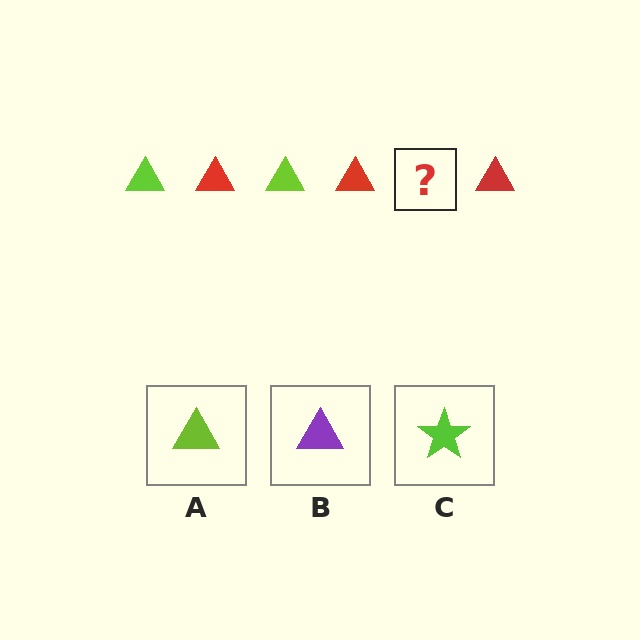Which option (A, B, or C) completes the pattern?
A.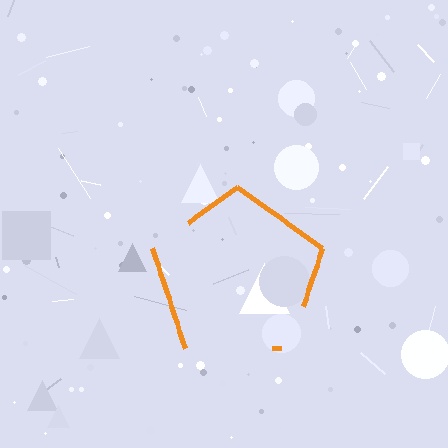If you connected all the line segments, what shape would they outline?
They would outline a pentagon.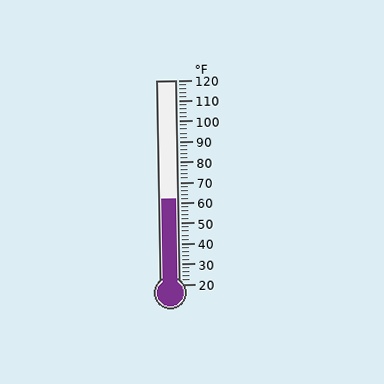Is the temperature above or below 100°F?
The temperature is below 100°F.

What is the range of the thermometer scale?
The thermometer scale ranges from 20°F to 120°F.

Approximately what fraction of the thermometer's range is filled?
The thermometer is filled to approximately 40% of its range.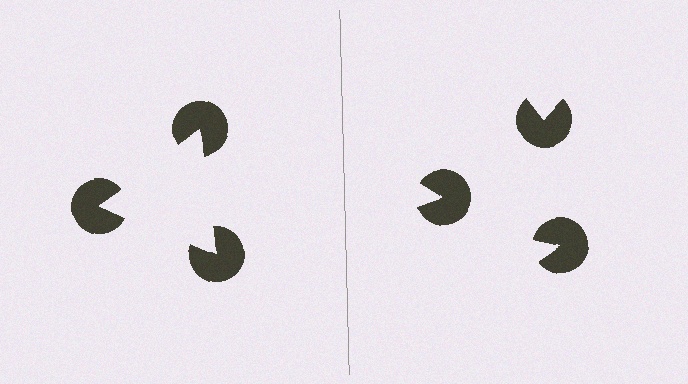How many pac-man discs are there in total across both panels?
6 — 3 on each side.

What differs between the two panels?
The pac-man discs are positioned identically on both sides; only the wedge orientations differ. On the left they align to a triangle; on the right they are misaligned.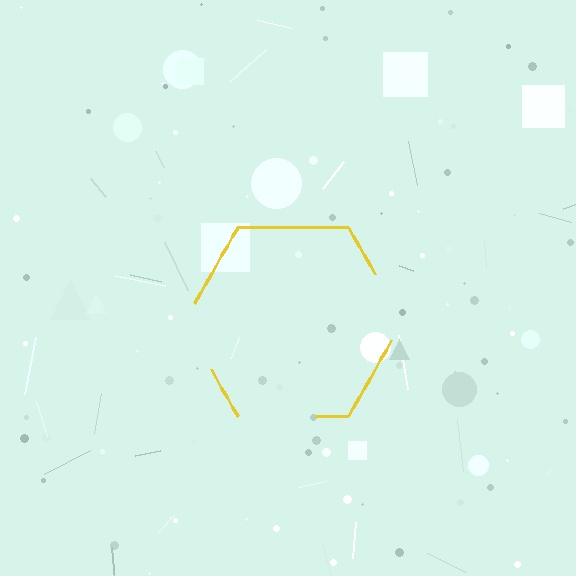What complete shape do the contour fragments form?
The contour fragments form a hexagon.